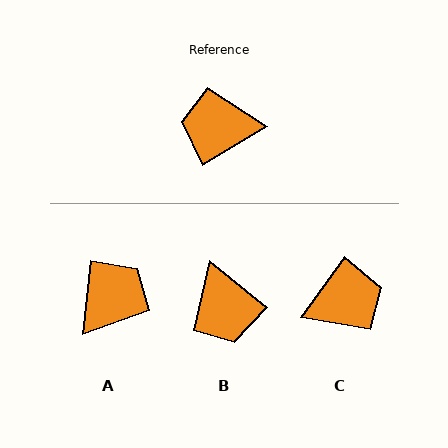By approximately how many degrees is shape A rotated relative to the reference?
Approximately 127 degrees clockwise.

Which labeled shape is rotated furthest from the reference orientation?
C, about 157 degrees away.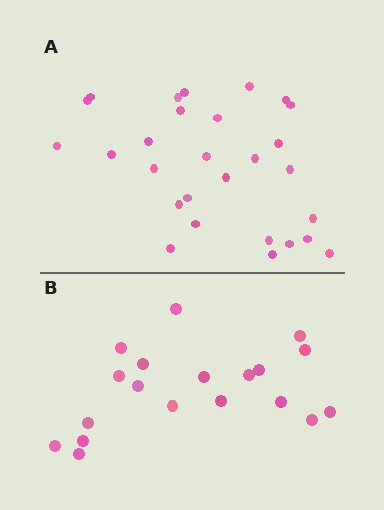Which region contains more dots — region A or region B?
Region A (the top region) has more dots.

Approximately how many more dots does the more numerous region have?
Region A has roughly 8 or so more dots than region B.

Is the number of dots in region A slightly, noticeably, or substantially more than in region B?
Region A has substantially more. The ratio is roughly 1.5 to 1.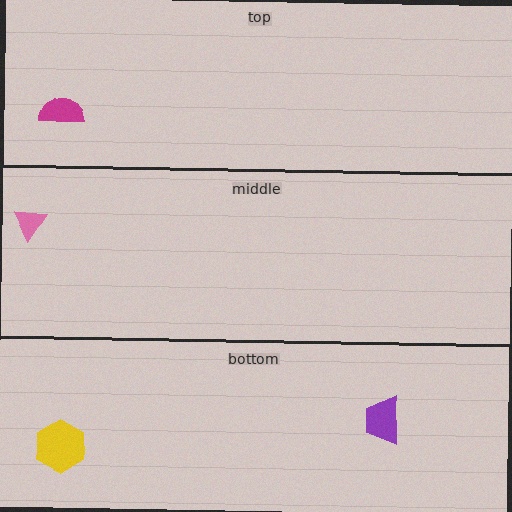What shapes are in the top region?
The magenta semicircle.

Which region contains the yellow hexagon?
The bottom region.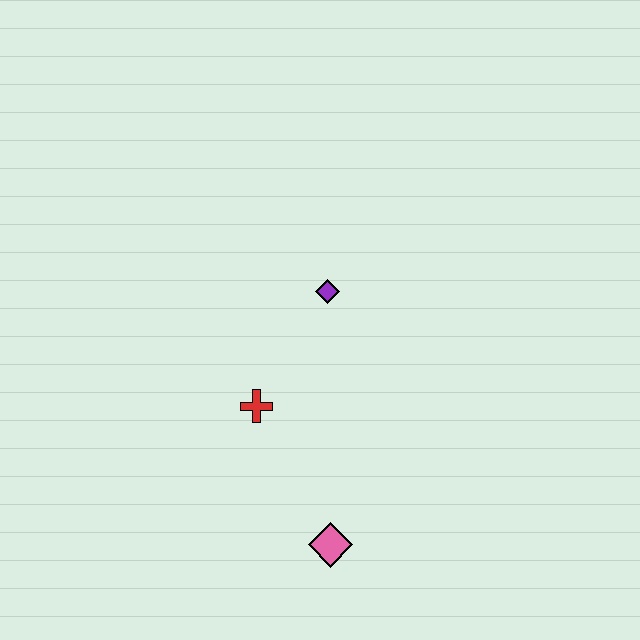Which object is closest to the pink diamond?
The red cross is closest to the pink diamond.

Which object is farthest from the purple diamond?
The pink diamond is farthest from the purple diamond.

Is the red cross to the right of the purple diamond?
No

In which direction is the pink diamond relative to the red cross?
The pink diamond is below the red cross.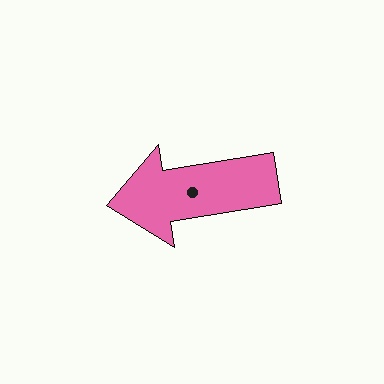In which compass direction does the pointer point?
West.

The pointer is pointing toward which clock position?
Roughly 9 o'clock.